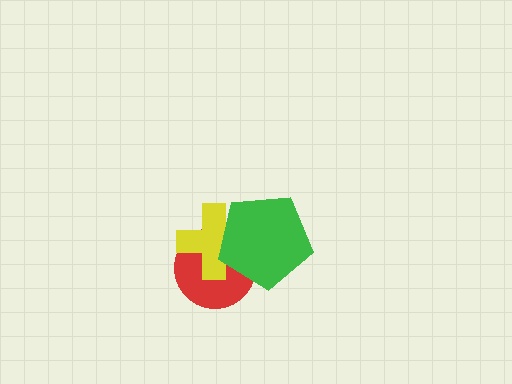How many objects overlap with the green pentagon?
2 objects overlap with the green pentagon.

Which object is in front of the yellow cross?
The green pentagon is in front of the yellow cross.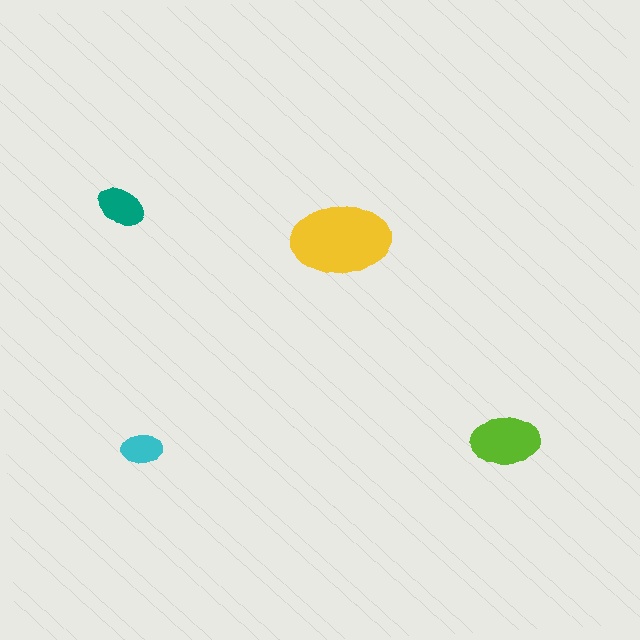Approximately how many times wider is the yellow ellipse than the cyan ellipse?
About 2.5 times wider.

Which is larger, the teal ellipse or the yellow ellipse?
The yellow one.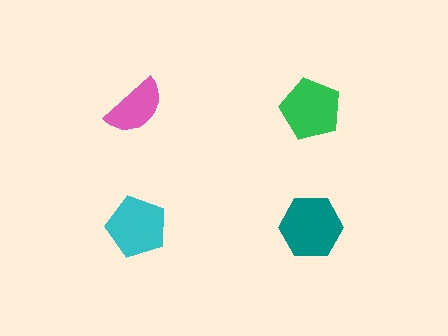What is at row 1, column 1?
A pink semicircle.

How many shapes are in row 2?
2 shapes.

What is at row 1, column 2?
A green pentagon.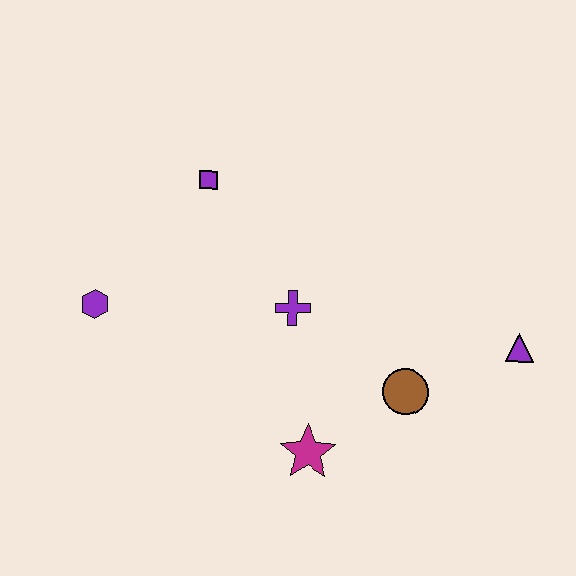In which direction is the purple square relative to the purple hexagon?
The purple square is above the purple hexagon.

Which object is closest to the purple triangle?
The brown circle is closest to the purple triangle.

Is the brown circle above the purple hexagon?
No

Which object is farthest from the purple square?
The purple triangle is farthest from the purple square.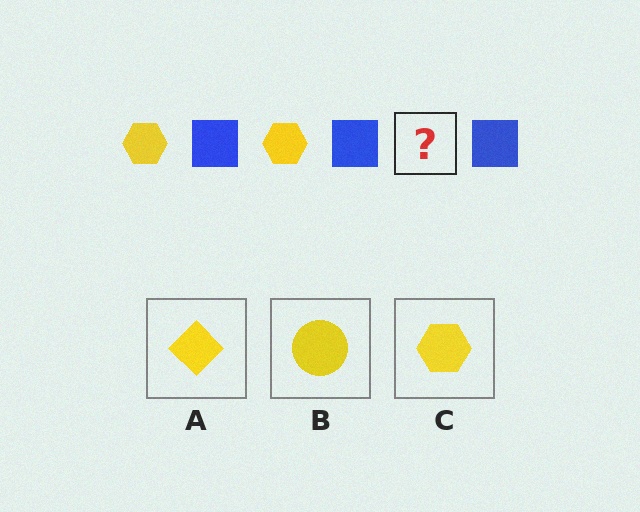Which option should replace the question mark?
Option C.